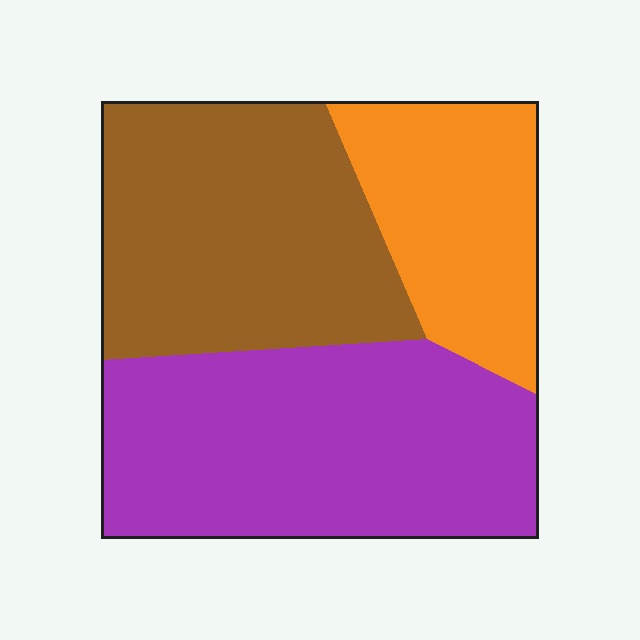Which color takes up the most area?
Purple, at roughly 40%.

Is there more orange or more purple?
Purple.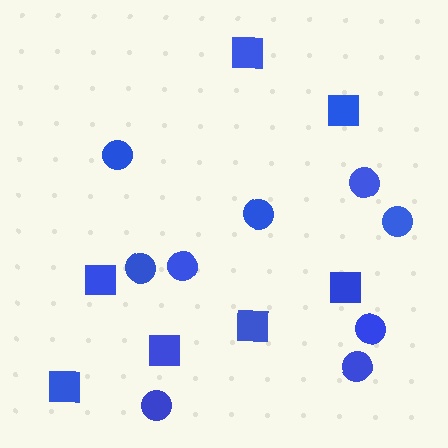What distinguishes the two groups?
There are 2 groups: one group of squares (7) and one group of circles (9).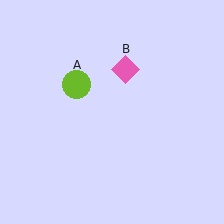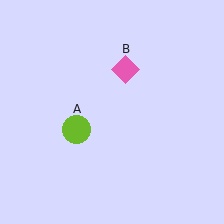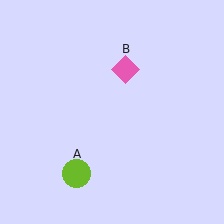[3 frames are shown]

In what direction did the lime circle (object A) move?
The lime circle (object A) moved down.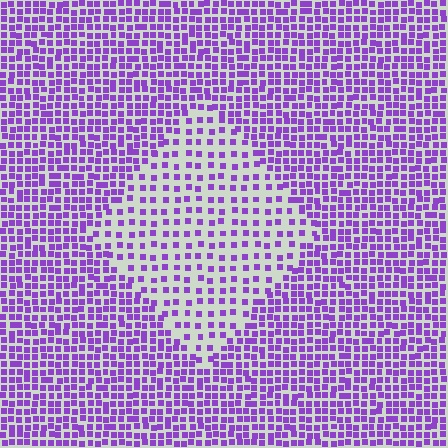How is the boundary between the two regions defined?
The boundary is defined by a change in element density (approximately 2.1x ratio). All elements are the same color, size, and shape.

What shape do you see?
I see a diamond.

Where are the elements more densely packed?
The elements are more densely packed outside the diamond boundary.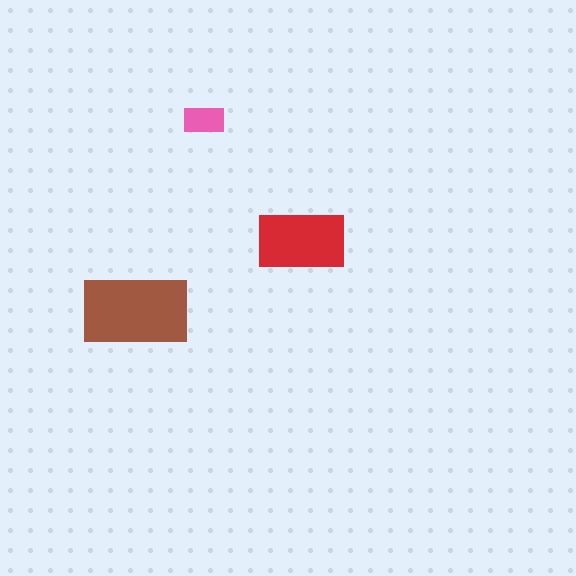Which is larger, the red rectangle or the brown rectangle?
The brown one.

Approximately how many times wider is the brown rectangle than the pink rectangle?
About 2.5 times wider.